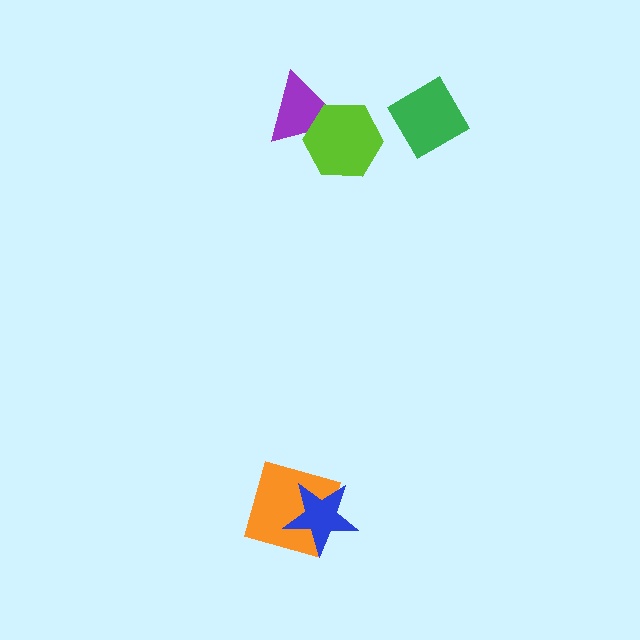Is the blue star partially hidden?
No, no other shape covers it.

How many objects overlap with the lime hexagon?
1 object overlaps with the lime hexagon.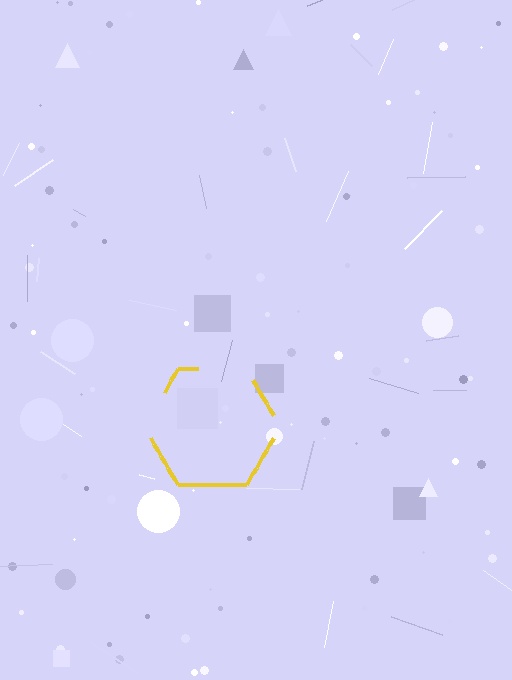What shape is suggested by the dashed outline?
The dashed outline suggests a hexagon.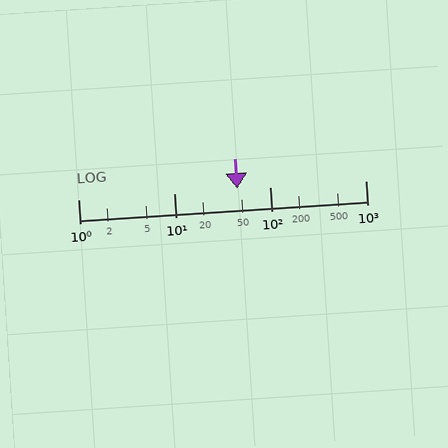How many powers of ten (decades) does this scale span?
The scale spans 3 decades, from 1 to 1000.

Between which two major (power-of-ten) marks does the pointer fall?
The pointer is between 10 and 100.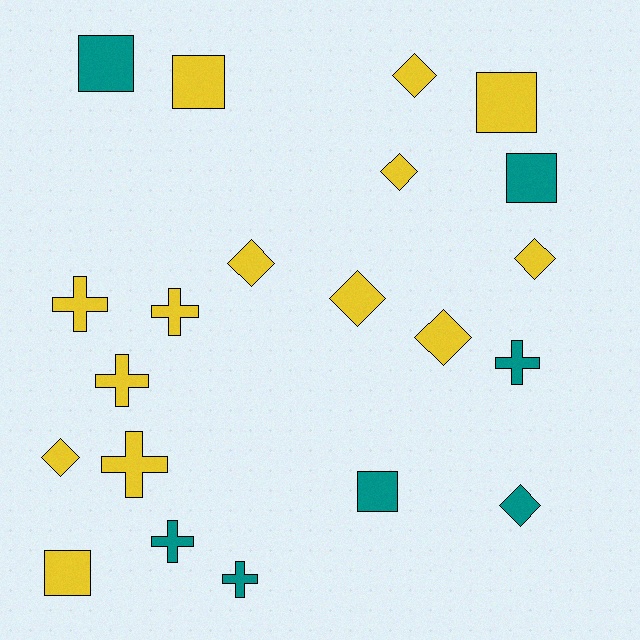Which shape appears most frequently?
Diamond, with 8 objects.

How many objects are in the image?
There are 21 objects.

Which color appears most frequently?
Yellow, with 14 objects.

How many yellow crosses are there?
There are 4 yellow crosses.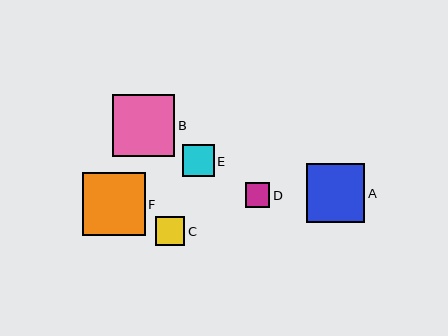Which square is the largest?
Square F is the largest with a size of approximately 63 pixels.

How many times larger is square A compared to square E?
Square A is approximately 1.8 times the size of square E.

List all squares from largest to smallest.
From largest to smallest: F, B, A, E, C, D.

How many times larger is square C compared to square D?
Square C is approximately 1.2 times the size of square D.